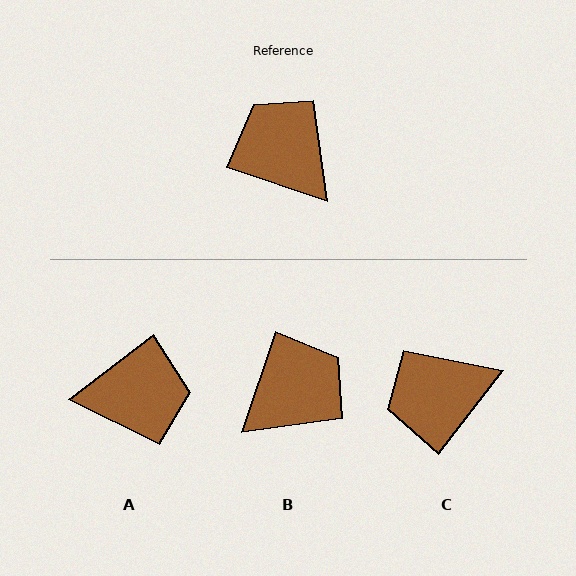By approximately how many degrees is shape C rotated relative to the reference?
Approximately 71 degrees counter-clockwise.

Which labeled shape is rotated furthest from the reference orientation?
A, about 124 degrees away.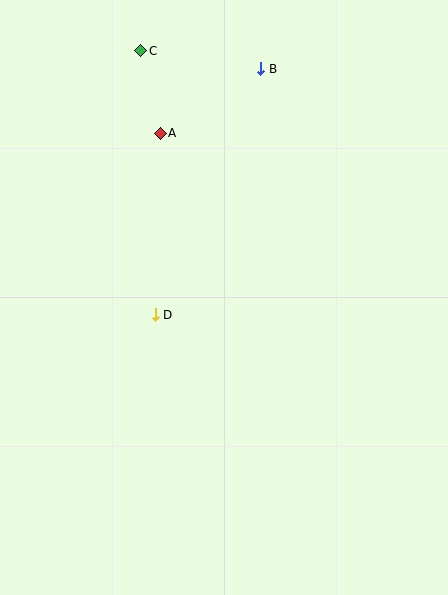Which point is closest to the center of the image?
Point D at (155, 315) is closest to the center.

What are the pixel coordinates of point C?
Point C is at (141, 51).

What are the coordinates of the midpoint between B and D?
The midpoint between B and D is at (208, 192).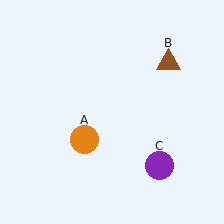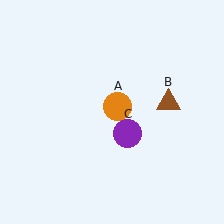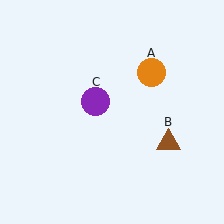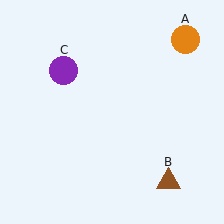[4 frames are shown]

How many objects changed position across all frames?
3 objects changed position: orange circle (object A), brown triangle (object B), purple circle (object C).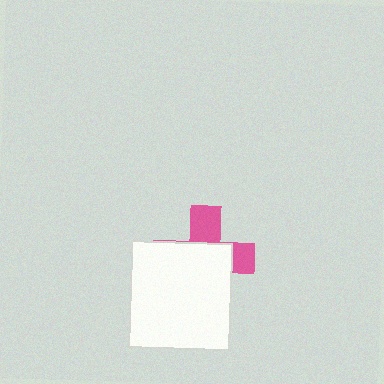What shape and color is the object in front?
The object in front is a white rectangle.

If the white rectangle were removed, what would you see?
You would see the complete pink cross.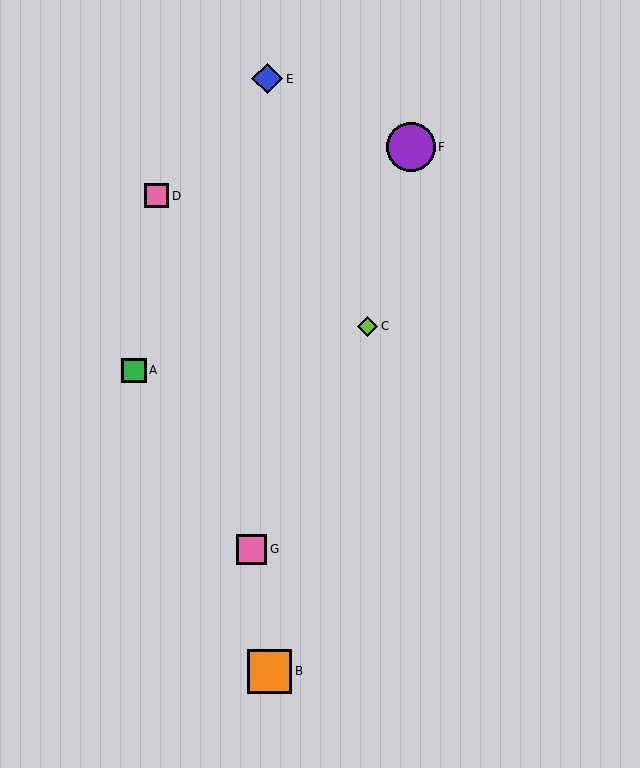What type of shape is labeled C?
Shape C is a lime diamond.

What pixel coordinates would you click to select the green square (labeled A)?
Click at (134, 370) to select the green square A.